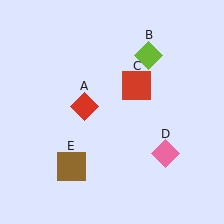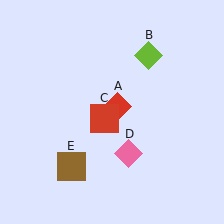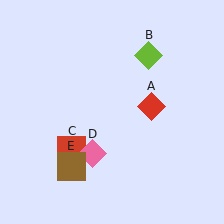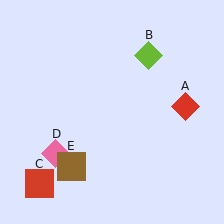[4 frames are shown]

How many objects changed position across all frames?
3 objects changed position: red diamond (object A), red square (object C), pink diamond (object D).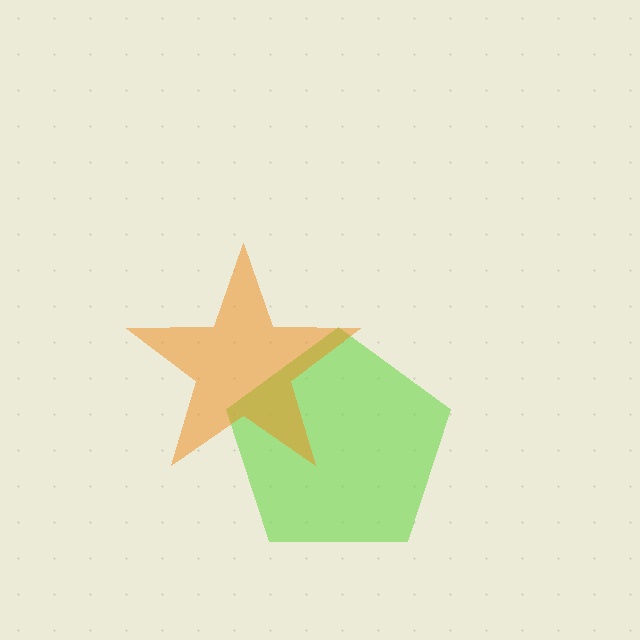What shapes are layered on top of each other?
The layered shapes are: a lime pentagon, an orange star.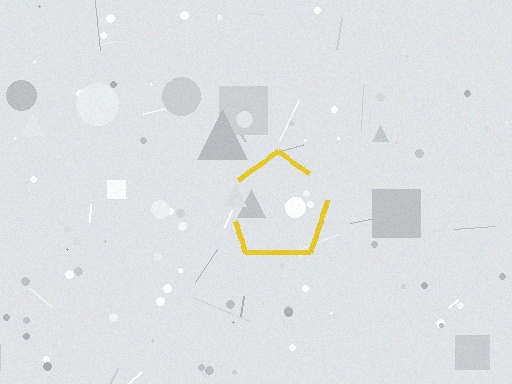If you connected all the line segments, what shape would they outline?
They would outline a pentagon.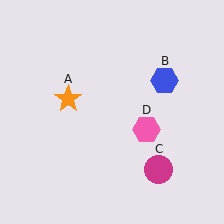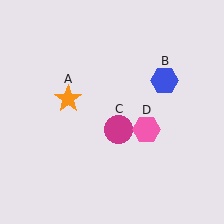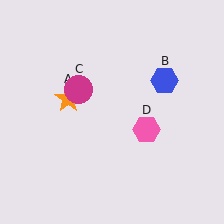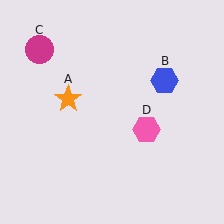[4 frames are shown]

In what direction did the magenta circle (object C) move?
The magenta circle (object C) moved up and to the left.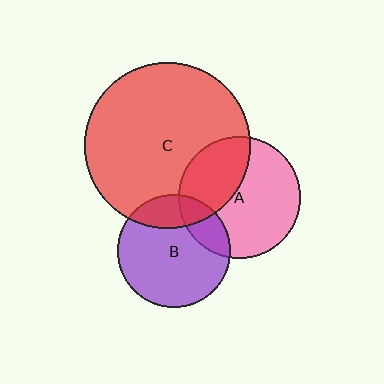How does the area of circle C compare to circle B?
Approximately 2.1 times.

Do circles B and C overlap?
Yes.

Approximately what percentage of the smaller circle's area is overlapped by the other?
Approximately 20%.